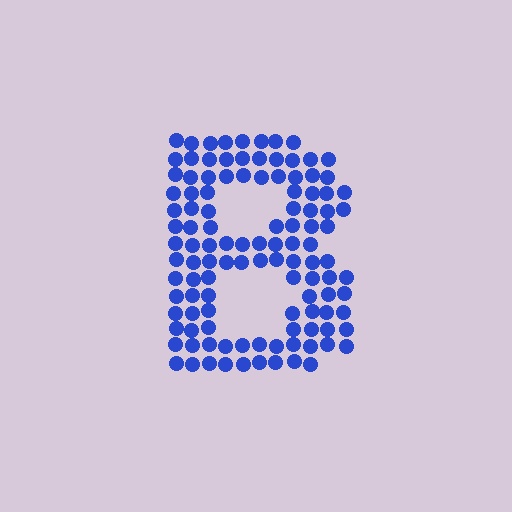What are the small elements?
The small elements are circles.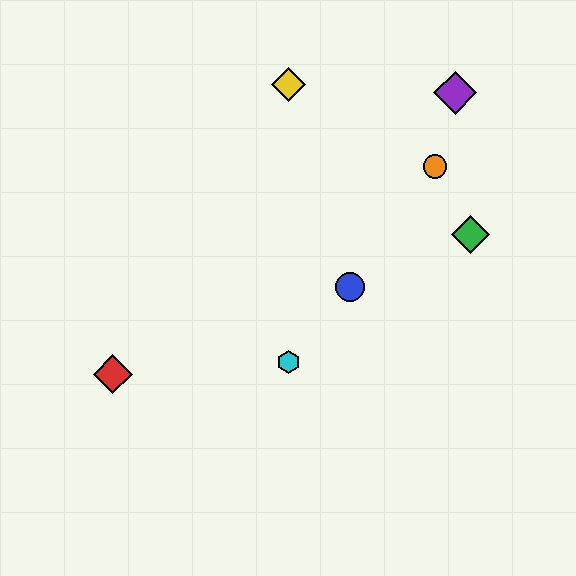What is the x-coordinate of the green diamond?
The green diamond is at x≈470.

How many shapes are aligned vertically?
2 shapes (the yellow diamond, the cyan hexagon) are aligned vertically.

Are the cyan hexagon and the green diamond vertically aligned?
No, the cyan hexagon is at x≈289 and the green diamond is at x≈470.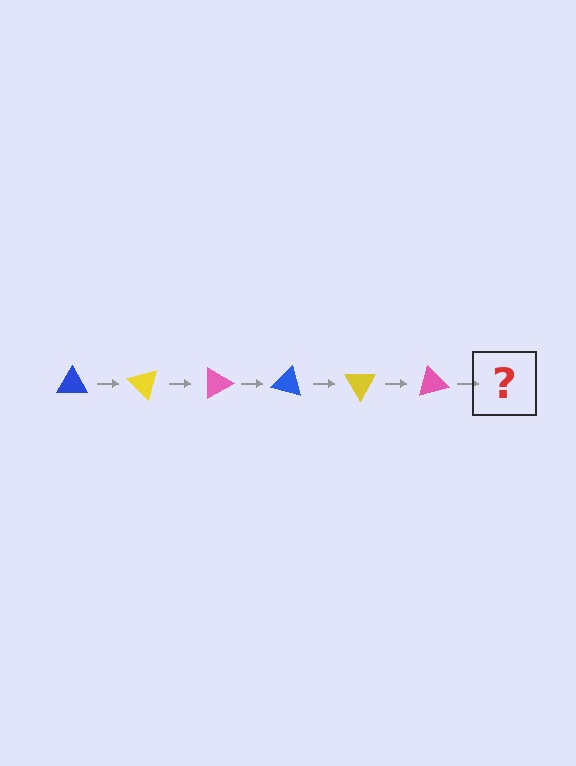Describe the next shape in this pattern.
It should be a blue triangle, rotated 270 degrees from the start.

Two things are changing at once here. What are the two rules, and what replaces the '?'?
The two rules are that it rotates 45 degrees each step and the color cycles through blue, yellow, and pink. The '?' should be a blue triangle, rotated 270 degrees from the start.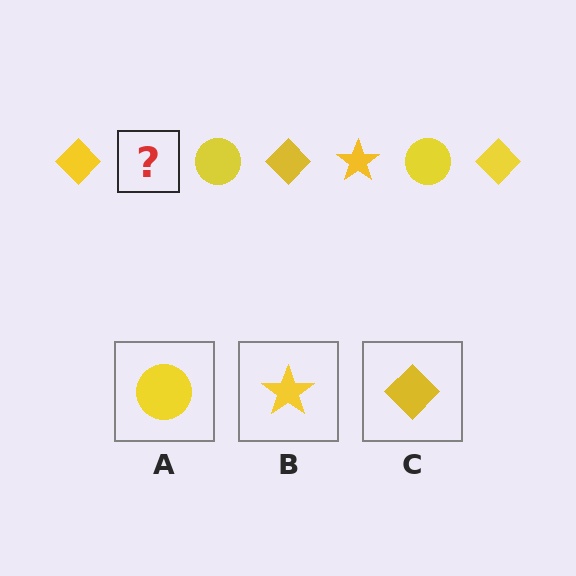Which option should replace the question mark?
Option B.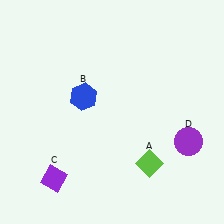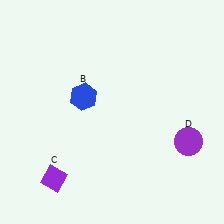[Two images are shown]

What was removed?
The lime diamond (A) was removed in Image 2.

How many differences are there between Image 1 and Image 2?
There is 1 difference between the two images.